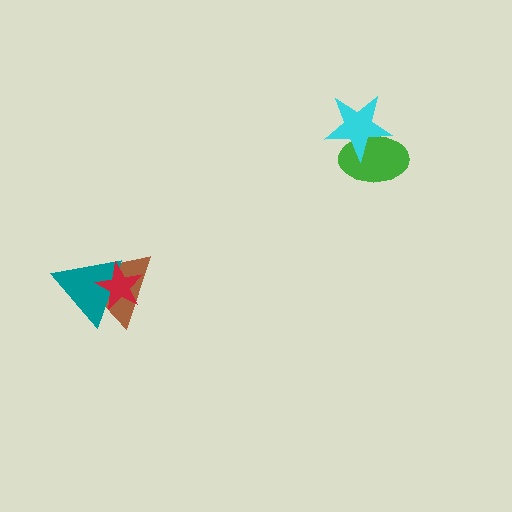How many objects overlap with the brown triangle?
2 objects overlap with the brown triangle.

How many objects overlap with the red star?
2 objects overlap with the red star.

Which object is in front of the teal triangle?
The red star is in front of the teal triangle.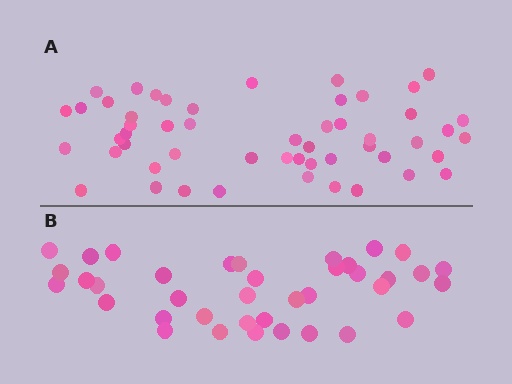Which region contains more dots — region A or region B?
Region A (the top region) has more dots.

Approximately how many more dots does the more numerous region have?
Region A has approximately 15 more dots than region B.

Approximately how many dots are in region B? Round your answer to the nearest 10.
About 40 dots. (The exact count is 38, which rounds to 40.)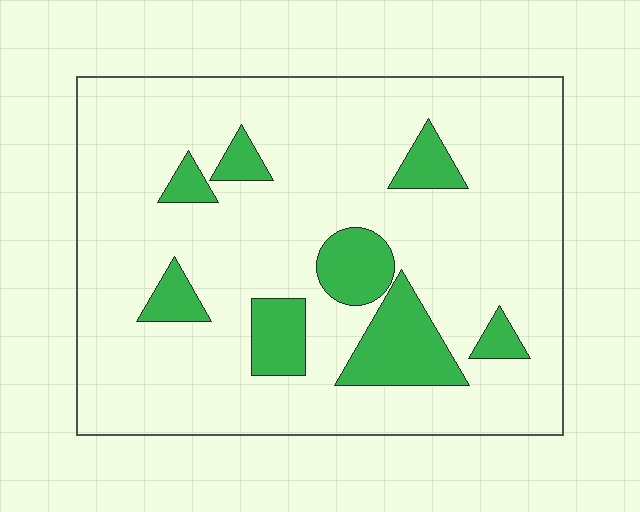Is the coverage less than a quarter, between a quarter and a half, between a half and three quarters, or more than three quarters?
Less than a quarter.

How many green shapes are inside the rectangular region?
8.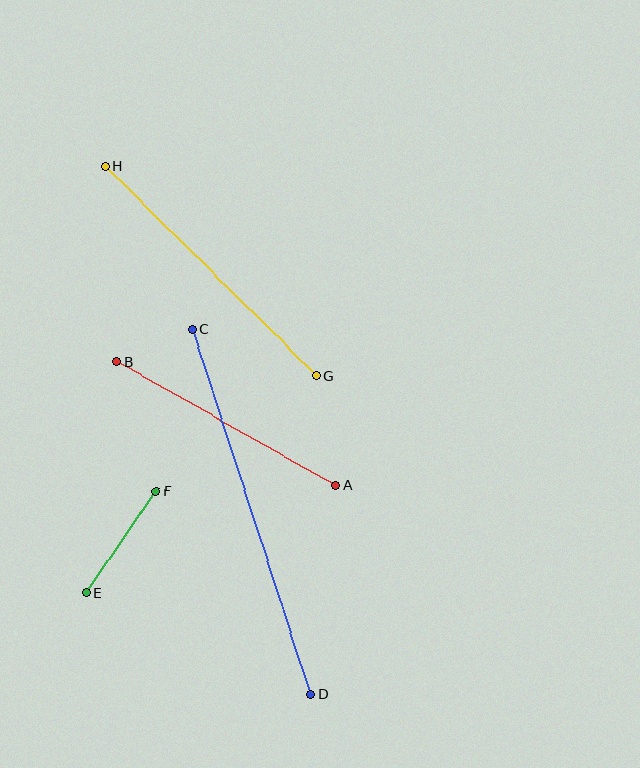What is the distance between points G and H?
The distance is approximately 298 pixels.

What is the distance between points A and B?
The distance is approximately 251 pixels.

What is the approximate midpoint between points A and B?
The midpoint is at approximately (226, 424) pixels.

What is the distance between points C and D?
The distance is approximately 384 pixels.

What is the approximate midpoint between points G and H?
The midpoint is at approximately (211, 271) pixels.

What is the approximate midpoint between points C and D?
The midpoint is at approximately (251, 512) pixels.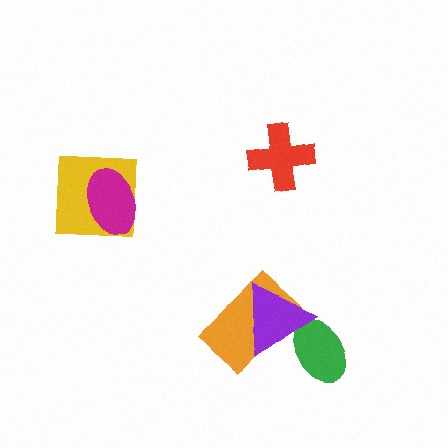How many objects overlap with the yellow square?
1 object overlaps with the yellow square.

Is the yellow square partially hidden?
Yes, it is partially covered by another shape.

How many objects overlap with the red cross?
0 objects overlap with the red cross.